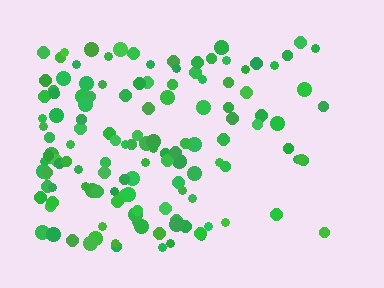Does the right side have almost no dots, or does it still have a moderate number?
Still a moderate number, just noticeably fewer than the left.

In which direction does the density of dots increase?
From right to left, with the left side densest.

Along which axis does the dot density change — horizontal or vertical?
Horizontal.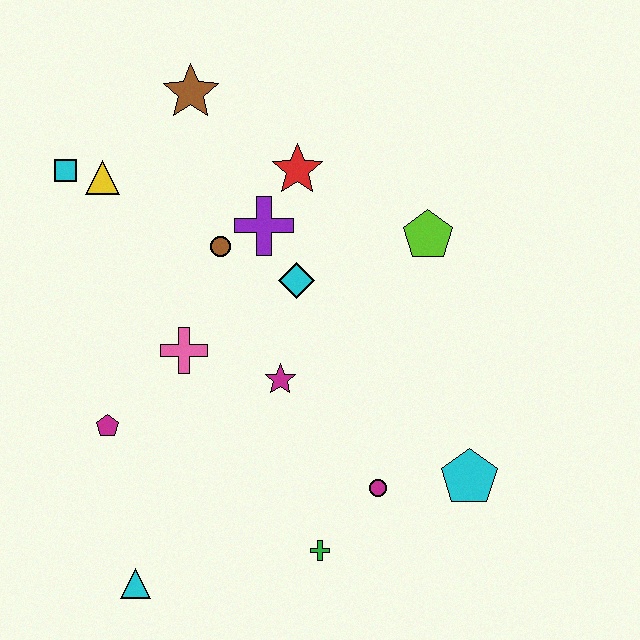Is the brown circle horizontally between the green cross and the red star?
No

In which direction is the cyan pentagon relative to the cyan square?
The cyan pentagon is to the right of the cyan square.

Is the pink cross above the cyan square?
No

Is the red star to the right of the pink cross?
Yes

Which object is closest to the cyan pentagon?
The magenta circle is closest to the cyan pentagon.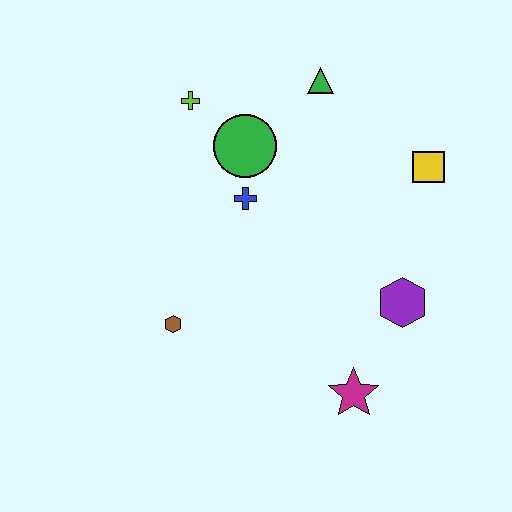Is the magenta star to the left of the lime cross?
No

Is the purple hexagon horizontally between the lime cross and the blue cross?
No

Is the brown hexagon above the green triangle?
No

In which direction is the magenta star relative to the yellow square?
The magenta star is below the yellow square.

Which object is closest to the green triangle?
The green circle is closest to the green triangle.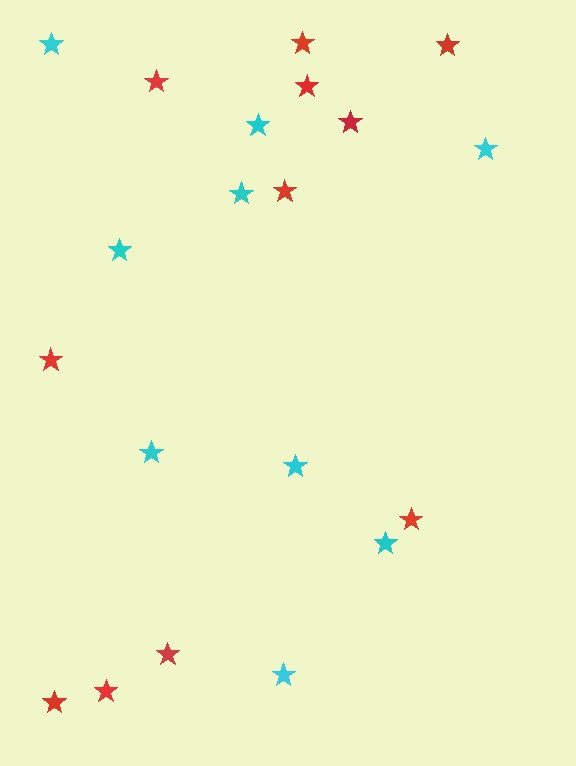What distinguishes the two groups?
There are 2 groups: one group of cyan stars (9) and one group of red stars (11).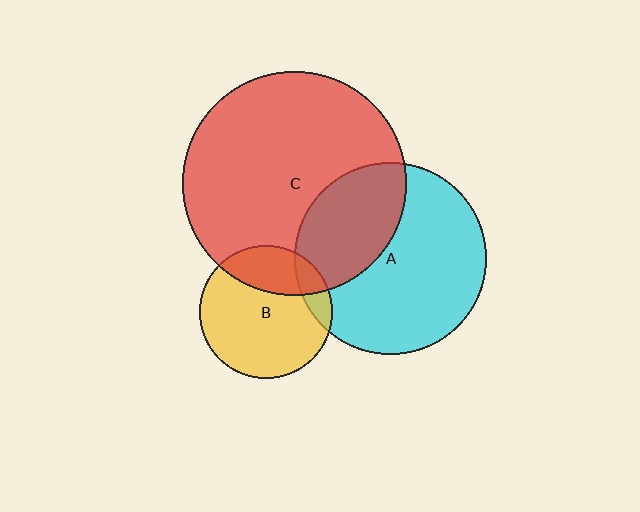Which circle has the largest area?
Circle C (red).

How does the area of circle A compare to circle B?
Approximately 2.1 times.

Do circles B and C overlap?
Yes.